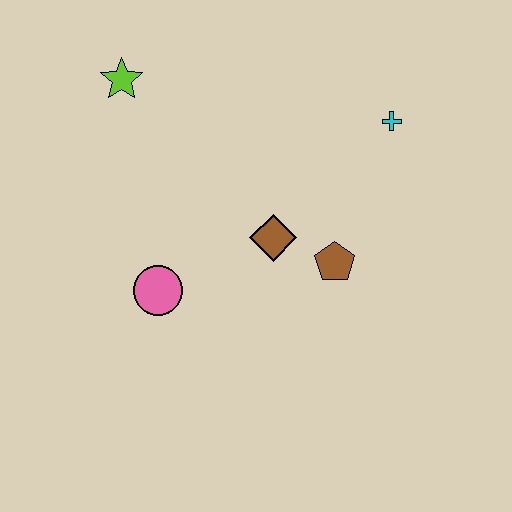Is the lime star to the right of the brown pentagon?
No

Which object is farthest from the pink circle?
The cyan cross is farthest from the pink circle.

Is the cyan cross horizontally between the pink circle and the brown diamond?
No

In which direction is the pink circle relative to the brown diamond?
The pink circle is to the left of the brown diamond.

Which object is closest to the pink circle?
The brown diamond is closest to the pink circle.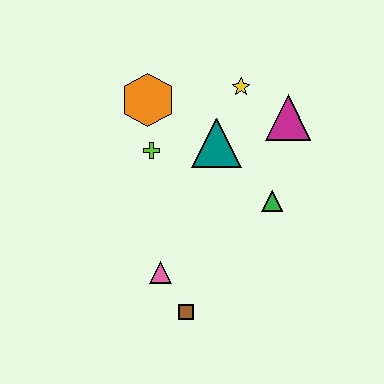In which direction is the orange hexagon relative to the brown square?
The orange hexagon is above the brown square.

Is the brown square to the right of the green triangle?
No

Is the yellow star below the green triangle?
No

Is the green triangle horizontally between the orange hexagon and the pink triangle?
No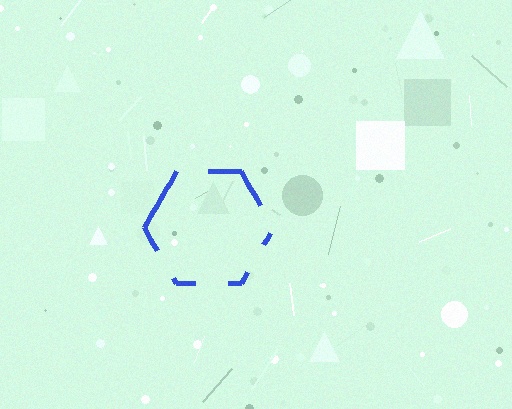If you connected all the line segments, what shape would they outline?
They would outline a hexagon.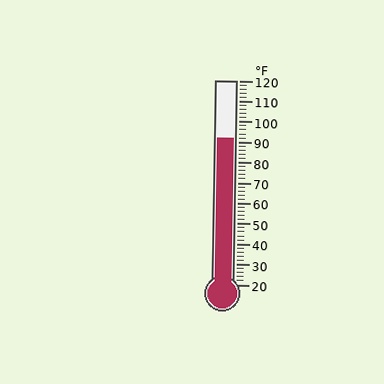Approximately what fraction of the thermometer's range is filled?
The thermometer is filled to approximately 70% of its range.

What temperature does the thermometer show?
The thermometer shows approximately 92°F.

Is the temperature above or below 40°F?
The temperature is above 40°F.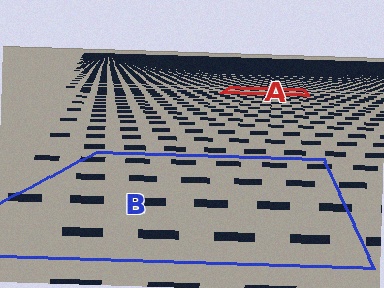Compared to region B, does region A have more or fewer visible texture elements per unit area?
Region A has more texture elements per unit area — they are packed more densely because it is farther away.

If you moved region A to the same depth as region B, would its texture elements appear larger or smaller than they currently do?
They would appear larger. At a closer depth, the same texture elements are projected at a bigger on-screen size.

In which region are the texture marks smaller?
The texture marks are smaller in region A, because it is farther away.